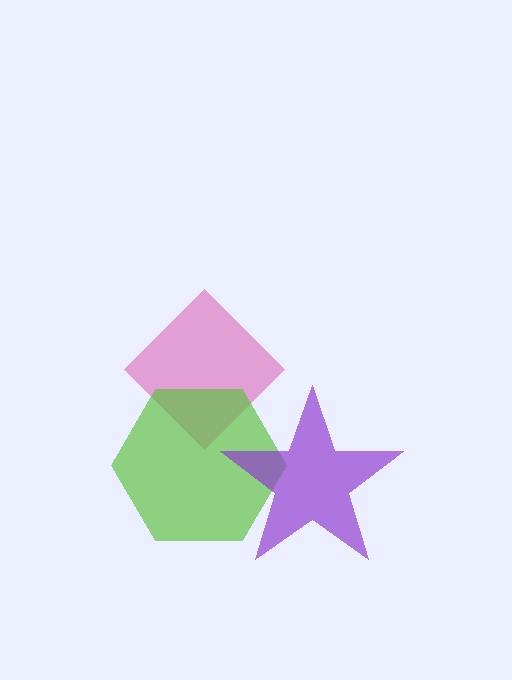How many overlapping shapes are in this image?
There are 3 overlapping shapes in the image.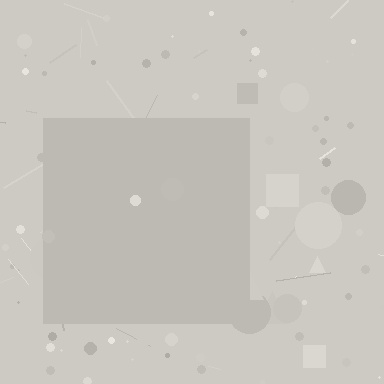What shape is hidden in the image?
A square is hidden in the image.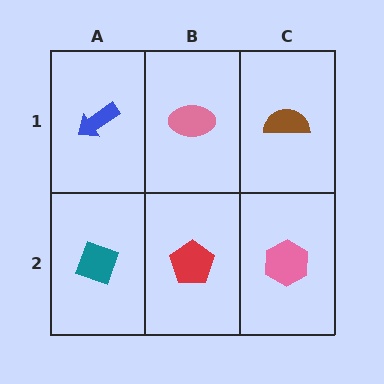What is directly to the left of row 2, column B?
A teal diamond.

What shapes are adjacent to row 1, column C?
A pink hexagon (row 2, column C), a pink ellipse (row 1, column B).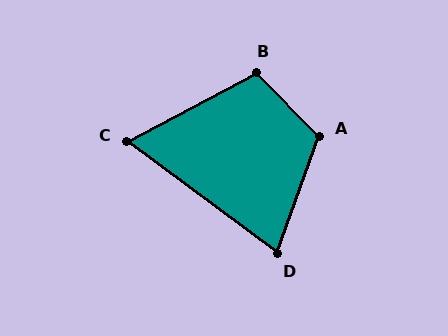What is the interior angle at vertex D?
Approximately 73 degrees (acute).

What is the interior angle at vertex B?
Approximately 107 degrees (obtuse).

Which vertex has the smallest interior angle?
C, at approximately 65 degrees.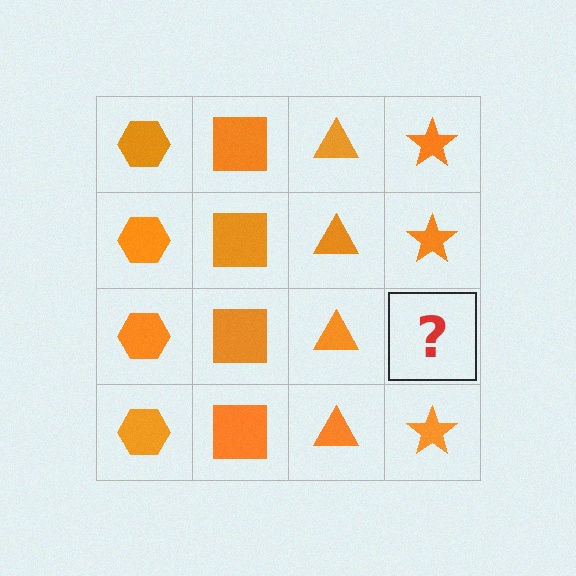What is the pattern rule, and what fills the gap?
The rule is that each column has a consistent shape. The gap should be filled with an orange star.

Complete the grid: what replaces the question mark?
The question mark should be replaced with an orange star.